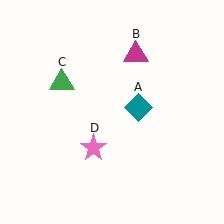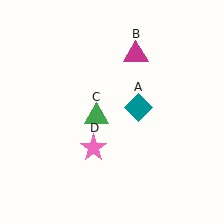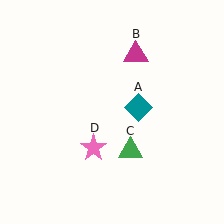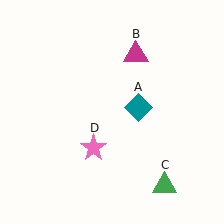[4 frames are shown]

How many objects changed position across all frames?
1 object changed position: green triangle (object C).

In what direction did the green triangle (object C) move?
The green triangle (object C) moved down and to the right.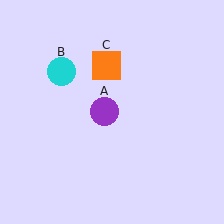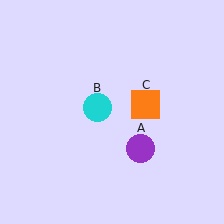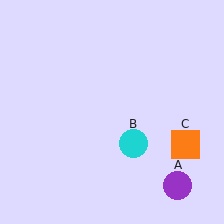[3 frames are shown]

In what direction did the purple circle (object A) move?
The purple circle (object A) moved down and to the right.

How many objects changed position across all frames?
3 objects changed position: purple circle (object A), cyan circle (object B), orange square (object C).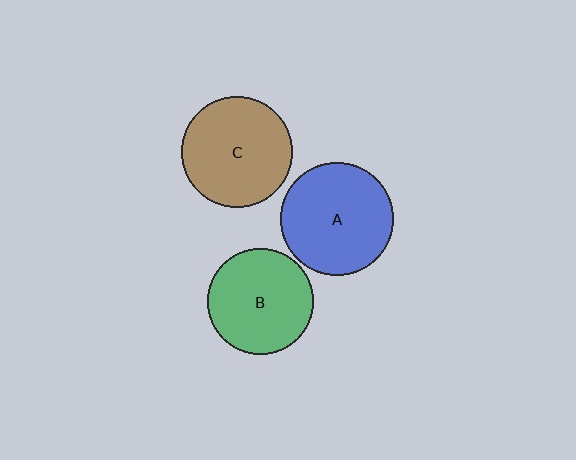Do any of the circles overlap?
No, none of the circles overlap.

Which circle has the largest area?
Circle A (blue).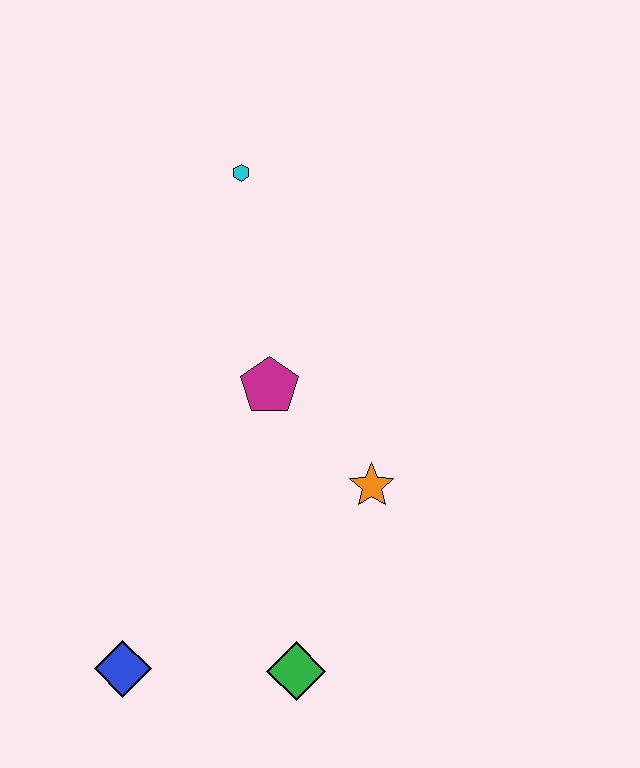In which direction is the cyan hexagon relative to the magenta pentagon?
The cyan hexagon is above the magenta pentagon.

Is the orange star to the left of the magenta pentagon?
No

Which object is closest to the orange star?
The magenta pentagon is closest to the orange star.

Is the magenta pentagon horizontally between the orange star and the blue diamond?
Yes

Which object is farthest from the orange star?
The cyan hexagon is farthest from the orange star.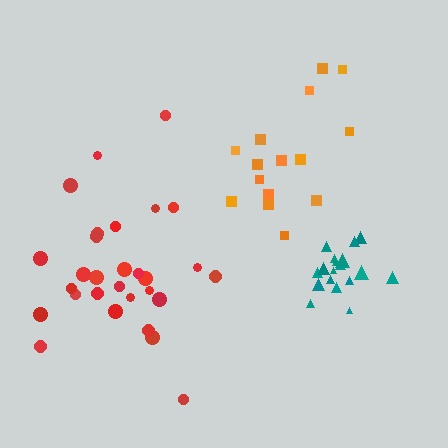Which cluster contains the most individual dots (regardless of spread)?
Red (29).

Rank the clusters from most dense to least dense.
teal, red, orange.